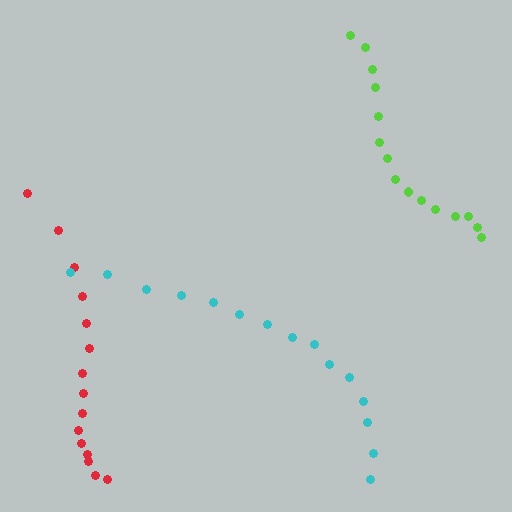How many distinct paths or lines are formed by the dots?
There are 3 distinct paths.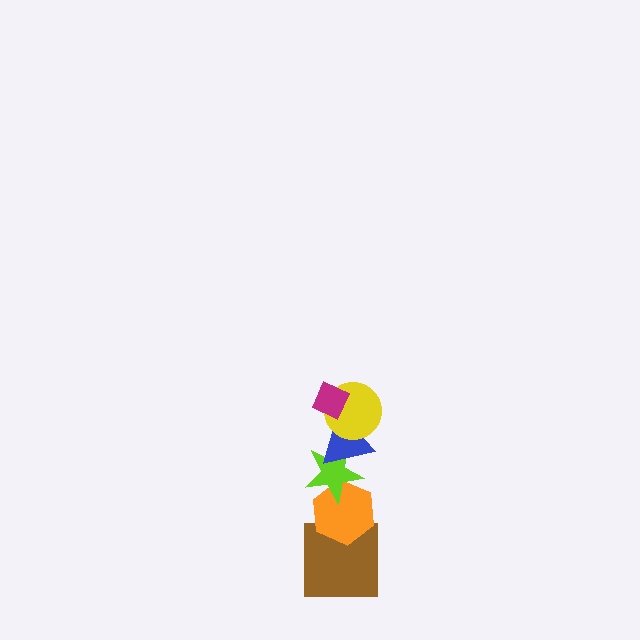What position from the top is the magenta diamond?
The magenta diamond is 1st from the top.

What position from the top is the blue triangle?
The blue triangle is 3rd from the top.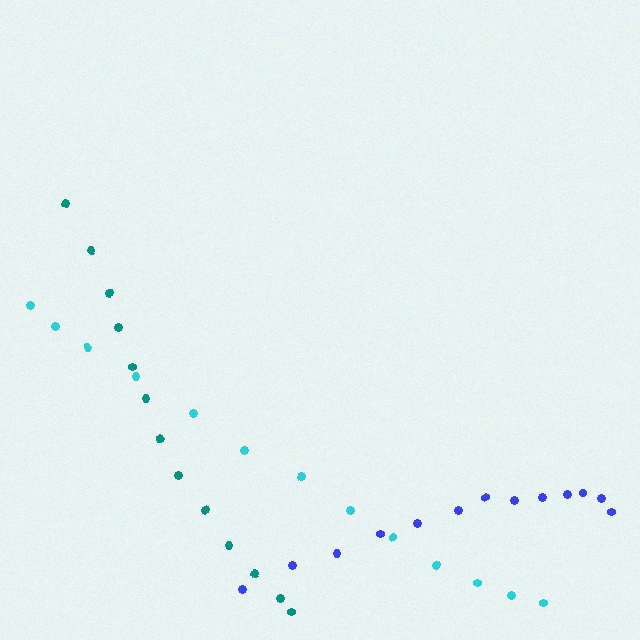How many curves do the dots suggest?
There are 3 distinct paths.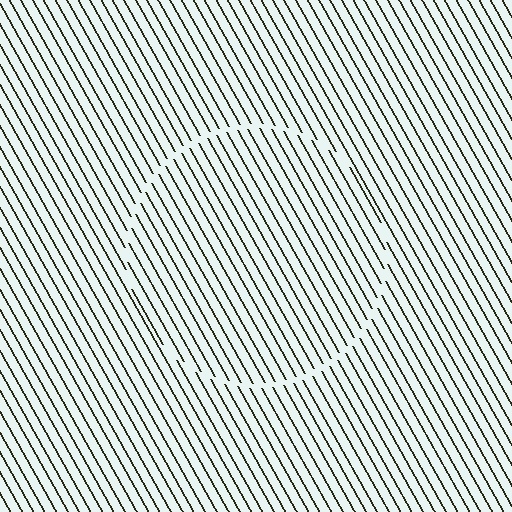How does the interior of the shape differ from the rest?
The interior of the shape contains the same grating, shifted by half a period — the contour is defined by the phase discontinuity where line-ends from the inner and outer gratings abut.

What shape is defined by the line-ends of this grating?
An illusory circle. The interior of the shape contains the same grating, shifted by half a period — the contour is defined by the phase discontinuity where line-ends from the inner and outer gratings abut.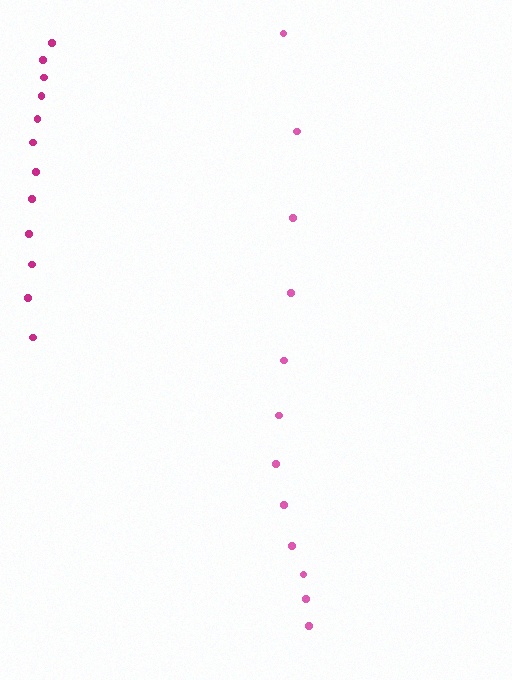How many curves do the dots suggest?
There are 2 distinct paths.